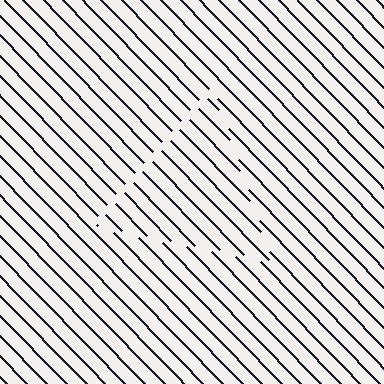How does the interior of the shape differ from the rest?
The interior of the shape contains the same grating, shifted by half a period — the contour is defined by the phase discontinuity where line-ends from the inner and outer gratings abut.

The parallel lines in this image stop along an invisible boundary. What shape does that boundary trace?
An illusory triangle. The interior of the shape contains the same grating, shifted by half a period — the contour is defined by the phase discontinuity where line-ends from the inner and outer gratings abut.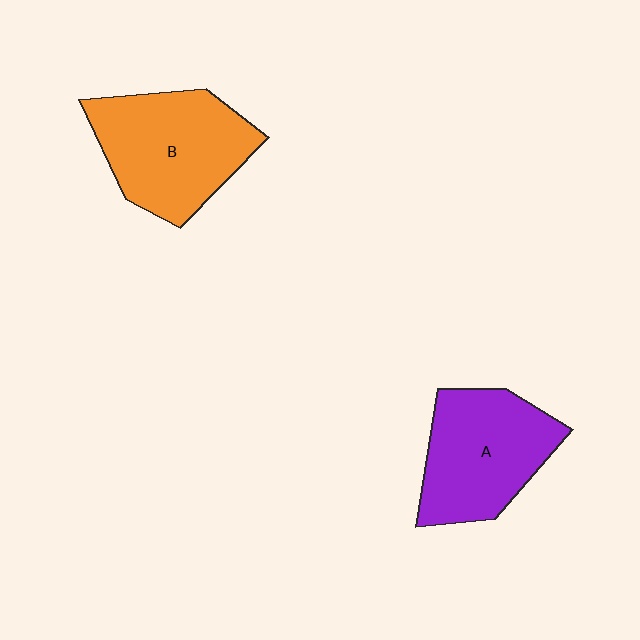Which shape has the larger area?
Shape B (orange).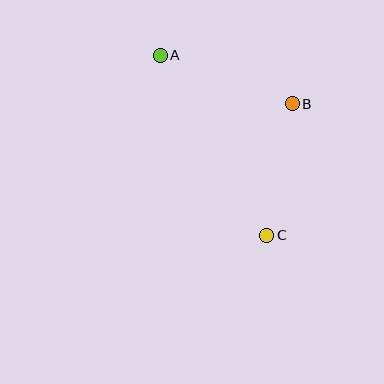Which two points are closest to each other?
Points B and C are closest to each other.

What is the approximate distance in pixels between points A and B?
The distance between A and B is approximately 140 pixels.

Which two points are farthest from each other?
Points A and C are farthest from each other.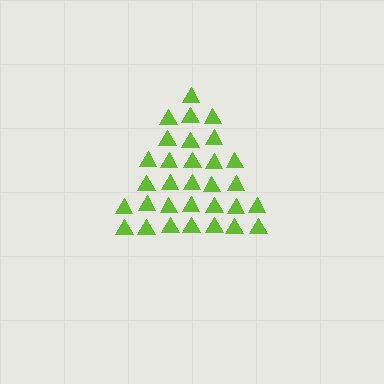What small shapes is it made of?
It is made of small triangles.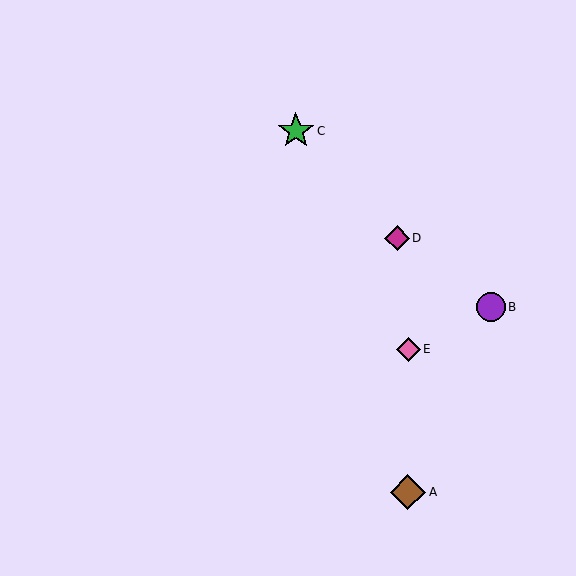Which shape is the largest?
The green star (labeled C) is the largest.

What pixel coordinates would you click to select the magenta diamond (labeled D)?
Click at (397, 238) to select the magenta diamond D.